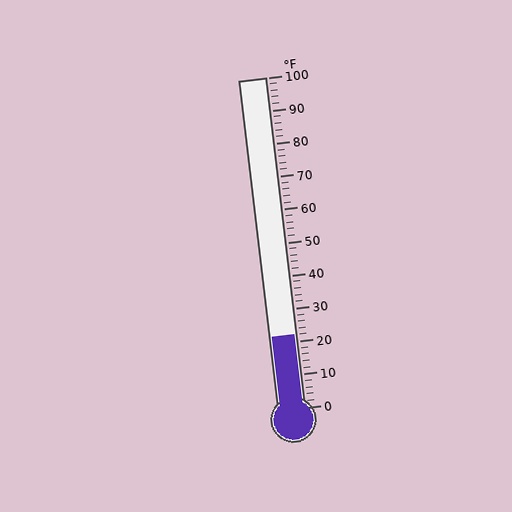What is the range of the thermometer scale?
The thermometer scale ranges from 0°F to 100°F.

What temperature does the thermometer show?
The thermometer shows approximately 22°F.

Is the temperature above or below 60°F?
The temperature is below 60°F.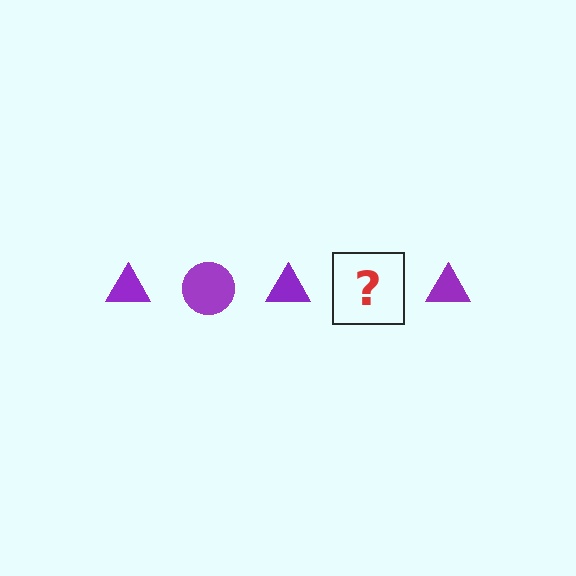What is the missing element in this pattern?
The missing element is a purple circle.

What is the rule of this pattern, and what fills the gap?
The rule is that the pattern cycles through triangle, circle shapes in purple. The gap should be filled with a purple circle.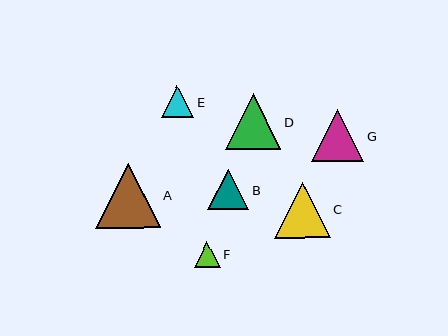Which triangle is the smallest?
Triangle F is the smallest with a size of approximately 26 pixels.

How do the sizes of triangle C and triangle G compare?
Triangle C and triangle G are approximately the same size.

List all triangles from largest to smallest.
From largest to smallest: A, C, D, G, B, E, F.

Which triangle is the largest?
Triangle A is the largest with a size of approximately 65 pixels.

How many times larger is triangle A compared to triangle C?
Triangle A is approximately 1.2 times the size of triangle C.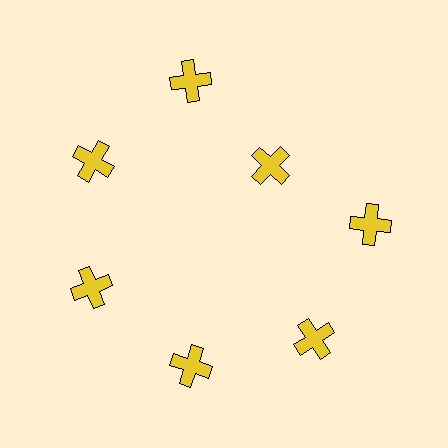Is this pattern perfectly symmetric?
No. The 7 yellow crosses are arranged in a ring, but one element near the 1 o'clock position is pulled inward toward the center, breaking the 7-fold rotational symmetry.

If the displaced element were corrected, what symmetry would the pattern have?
It would have 7-fold rotational symmetry — the pattern would map onto itself every 51 degrees.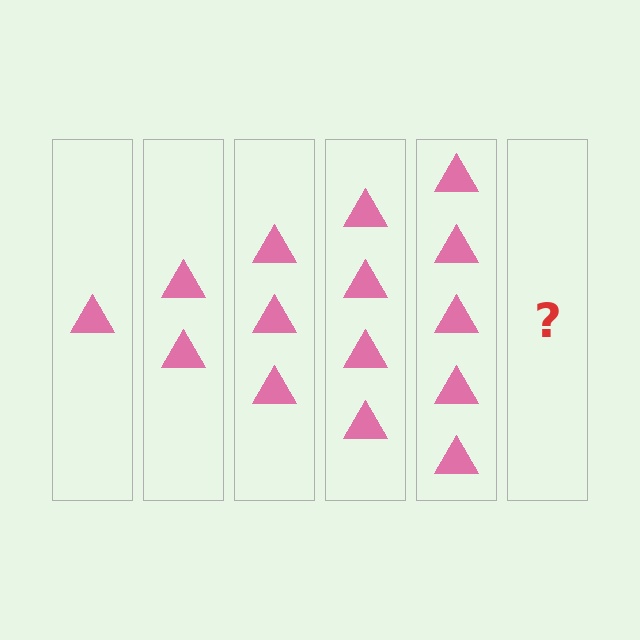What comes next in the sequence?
The next element should be 6 triangles.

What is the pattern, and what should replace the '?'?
The pattern is that each step adds one more triangle. The '?' should be 6 triangles.